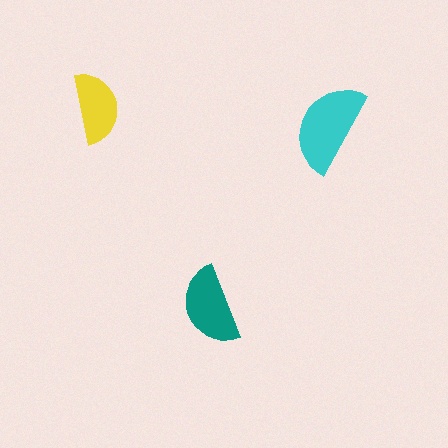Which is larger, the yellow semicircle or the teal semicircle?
The teal one.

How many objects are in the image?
There are 3 objects in the image.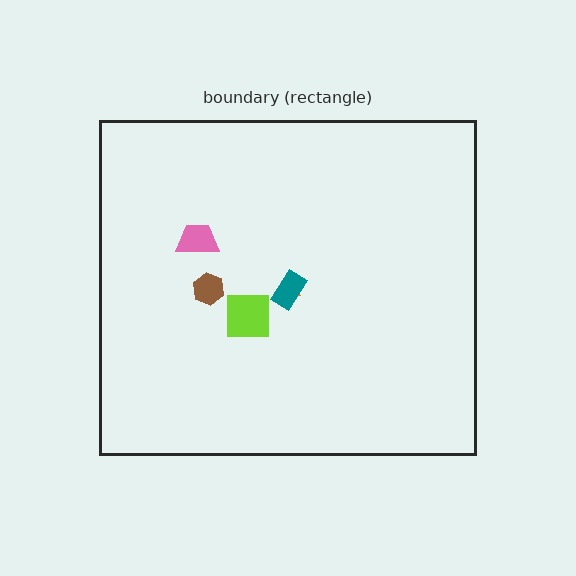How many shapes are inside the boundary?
5 inside, 0 outside.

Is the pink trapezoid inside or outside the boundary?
Inside.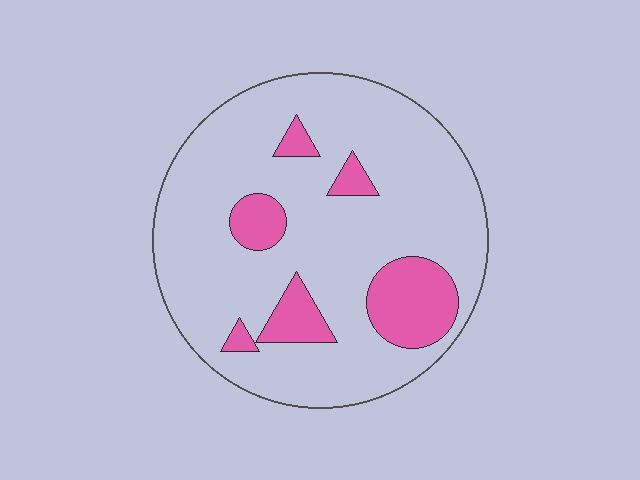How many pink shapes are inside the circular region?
6.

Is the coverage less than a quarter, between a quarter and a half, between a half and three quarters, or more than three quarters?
Less than a quarter.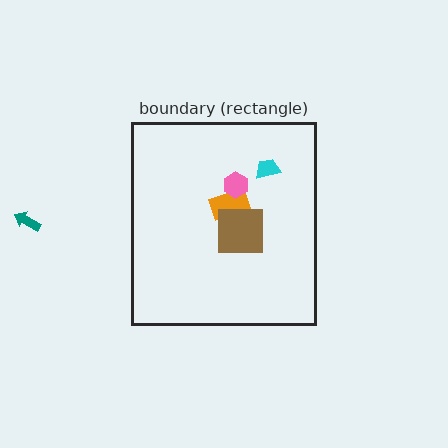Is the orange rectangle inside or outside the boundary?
Inside.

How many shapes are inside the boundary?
4 inside, 1 outside.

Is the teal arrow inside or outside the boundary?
Outside.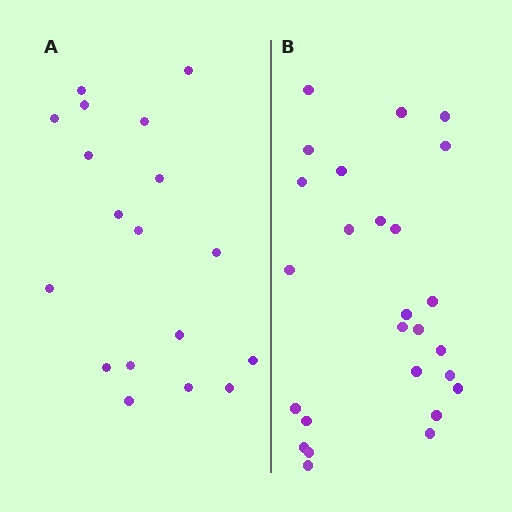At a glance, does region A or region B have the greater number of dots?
Region B (the right region) has more dots.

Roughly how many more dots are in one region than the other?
Region B has roughly 8 or so more dots than region A.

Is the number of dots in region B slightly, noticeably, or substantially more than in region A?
Region B has noticeably more, but not dramatically so. The ratio is roughly 1.4 to 1.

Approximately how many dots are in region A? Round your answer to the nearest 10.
About 20 dots. (The exact count is 18, which rounds to 20.)